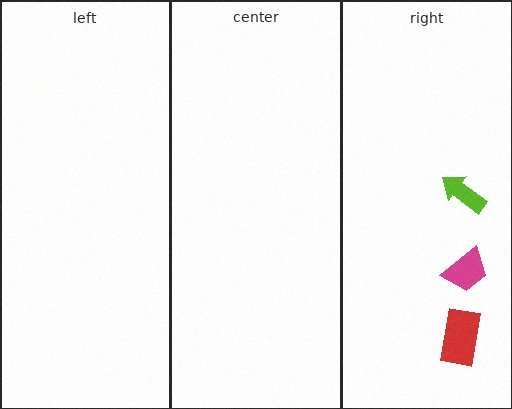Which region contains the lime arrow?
The right region.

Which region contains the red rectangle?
The right region.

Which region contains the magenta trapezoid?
The right region.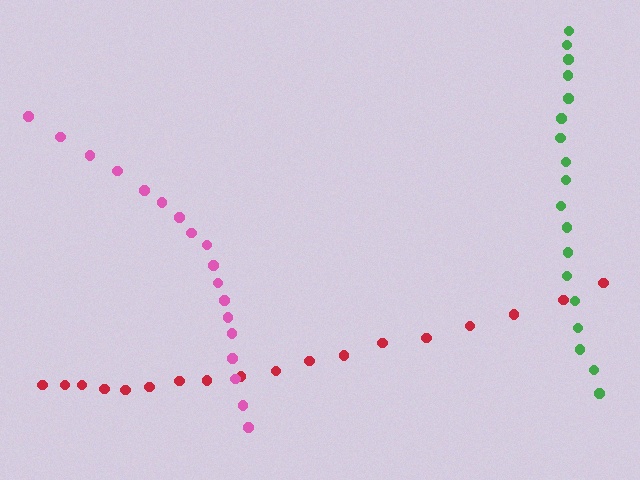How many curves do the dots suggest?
There are 3 distinct paths.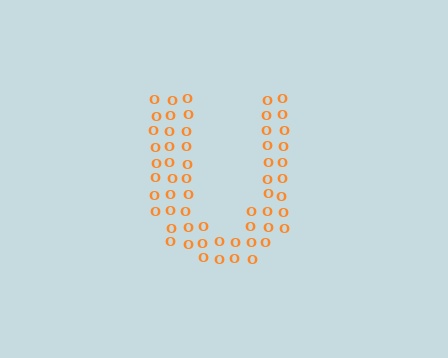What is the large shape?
The large shape is the letter U.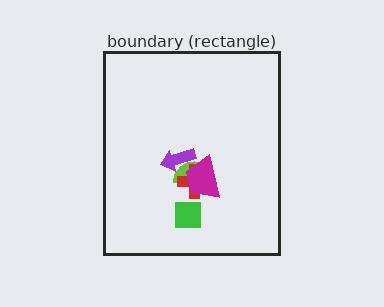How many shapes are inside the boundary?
5 inside, 0 outside.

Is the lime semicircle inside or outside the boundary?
Inside.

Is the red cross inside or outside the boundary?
Inside.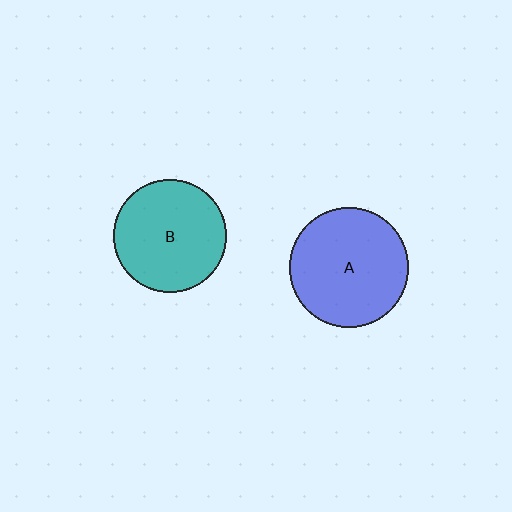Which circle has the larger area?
Circle A (blue).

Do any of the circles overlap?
No, none of the circles overlap.